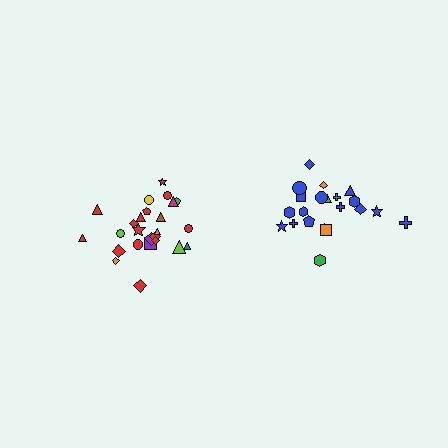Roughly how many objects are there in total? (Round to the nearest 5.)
Roughly 45 objects in total.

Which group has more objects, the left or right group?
The left group.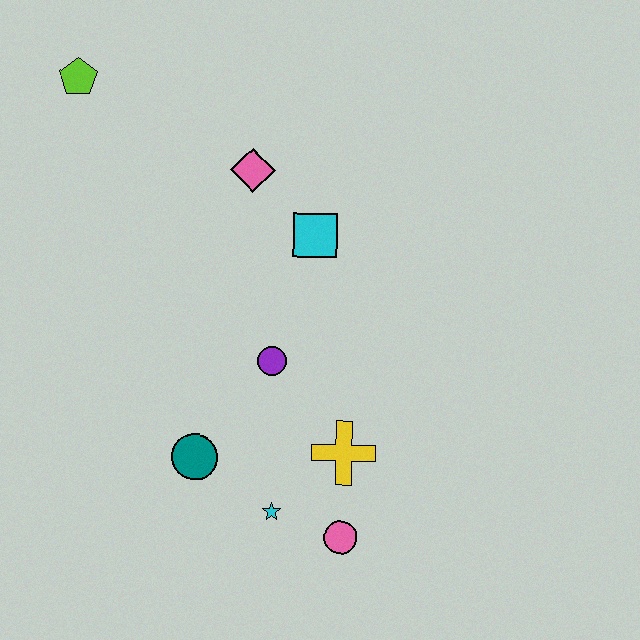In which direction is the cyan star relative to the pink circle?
The cyan star is to the left of the pink circle.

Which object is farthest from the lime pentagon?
The pink circle is farthest from the lime pentagon.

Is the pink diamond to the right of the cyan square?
No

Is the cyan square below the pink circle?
No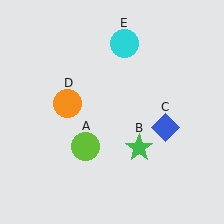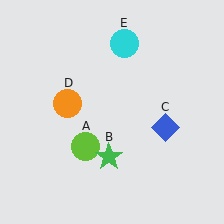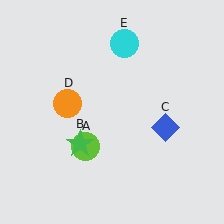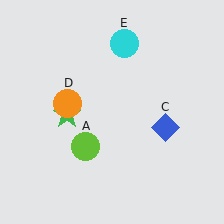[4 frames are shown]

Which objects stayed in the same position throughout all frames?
Lime circle (object A) and blue diamond (object C) and orange circle (object D) and cyan circle (object E) remained stationary.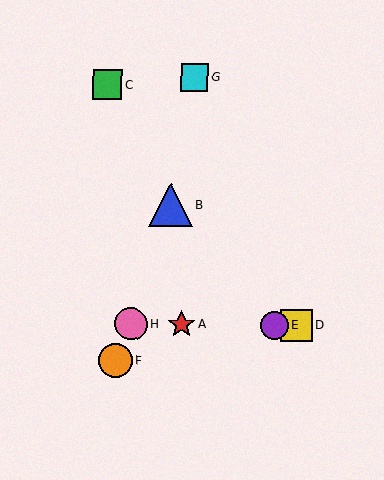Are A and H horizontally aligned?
Yes, both are at y≈324.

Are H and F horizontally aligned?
No, H is at y≈324 and F is at y≈361.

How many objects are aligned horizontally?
4 objects (A, D, E, H) are aligned horizontally.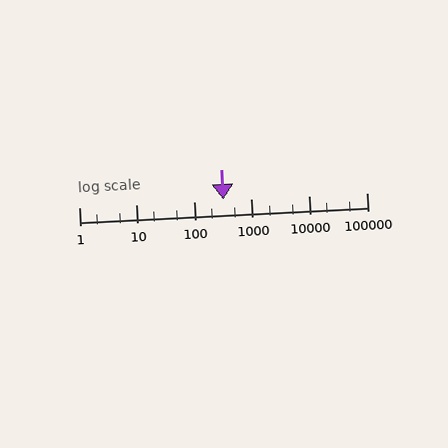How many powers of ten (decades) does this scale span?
The scale spans 5 decades, from 1 to 100000.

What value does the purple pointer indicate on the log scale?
The pointer indicates approximately 320.